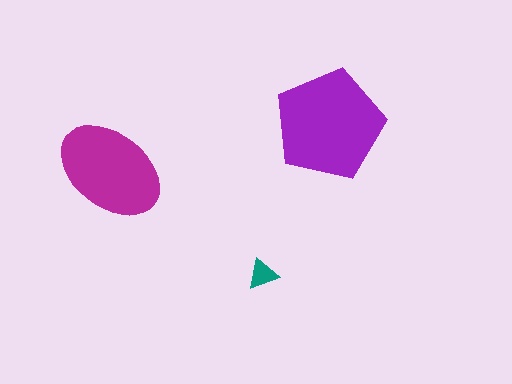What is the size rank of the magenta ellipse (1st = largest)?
2nd.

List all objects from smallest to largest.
The teal triangle, the magenta ellipse, the purple pentagon.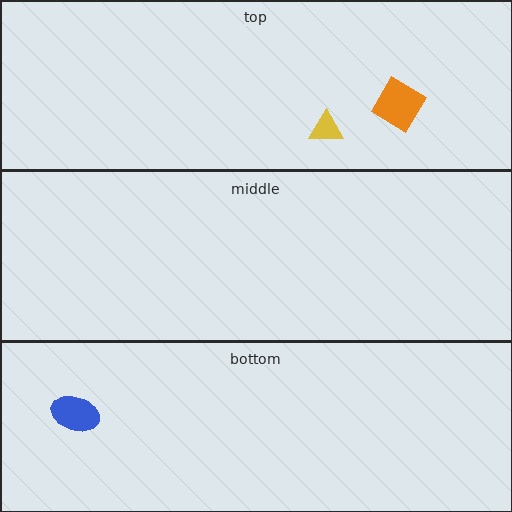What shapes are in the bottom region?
The blue ellipse.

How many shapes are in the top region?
2.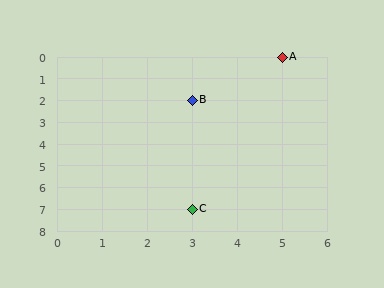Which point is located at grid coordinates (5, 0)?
Point A is at (5, 0).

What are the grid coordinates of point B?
Point B is at grid coordinates (3, 2).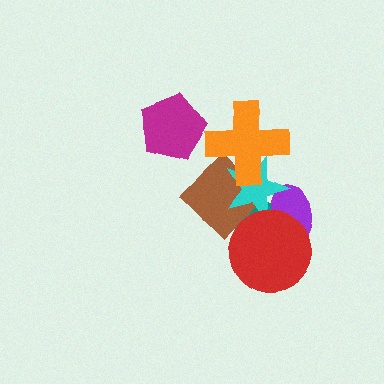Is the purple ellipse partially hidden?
Yes, it is partially covered by another shape.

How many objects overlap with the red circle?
4 objects overlap with the red circle.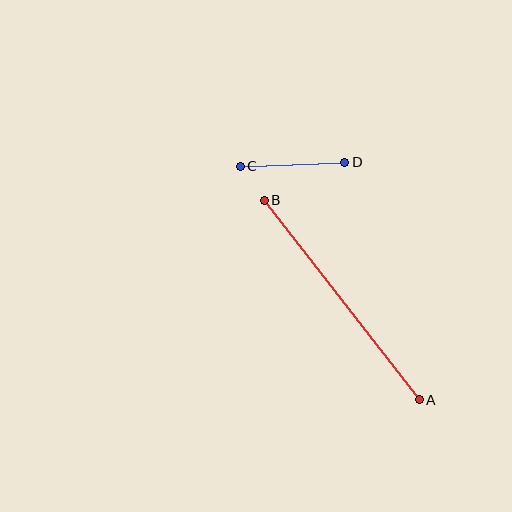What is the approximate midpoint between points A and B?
The midpoint is at approximately (342, 300) pixels.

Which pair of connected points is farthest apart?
Points A and B are farthest apart.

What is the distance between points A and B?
The distance is approximately 253 pixels.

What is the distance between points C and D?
The distance is approximately 105 pixels.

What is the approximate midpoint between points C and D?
The midpoint is at approximately (293, 164) pixels.